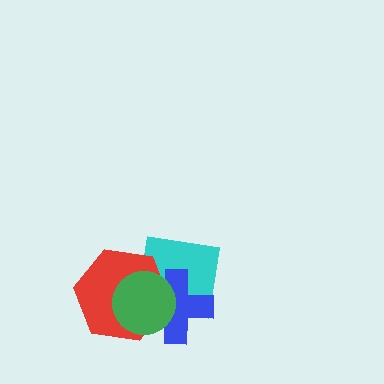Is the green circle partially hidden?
No, no other shape covers it.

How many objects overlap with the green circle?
3 objects overlap with the green circle.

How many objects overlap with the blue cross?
3 objects overlap with the blue cross.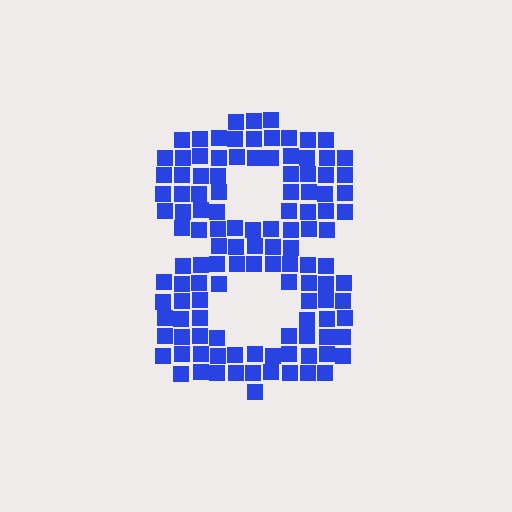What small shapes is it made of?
It is made of small squares.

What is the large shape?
The large shape is the digit 8.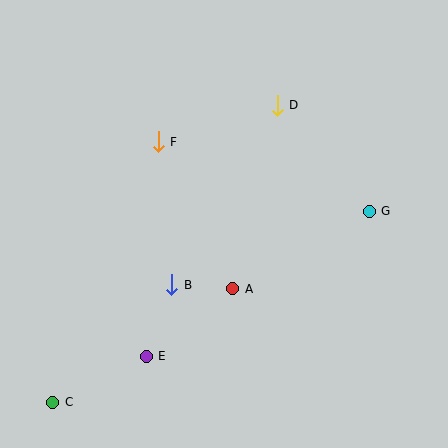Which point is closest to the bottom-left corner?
Point C is closest to the bottom-left corner.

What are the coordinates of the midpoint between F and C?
The midpoint between F and C is at (106, 272).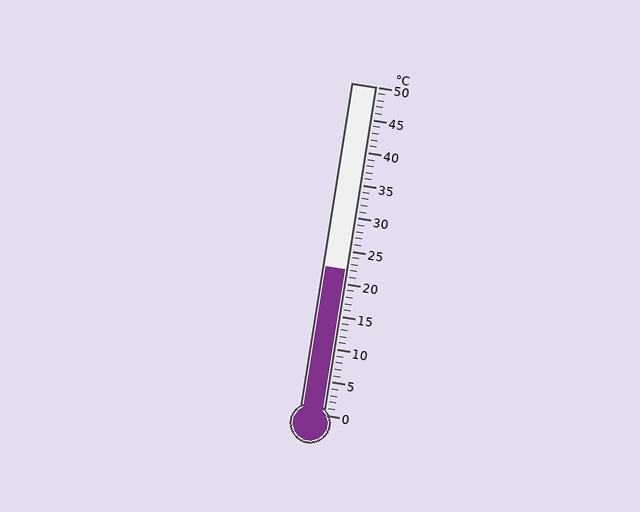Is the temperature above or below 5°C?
The temperature is above 5°C.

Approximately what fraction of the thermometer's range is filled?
The thermometer is filled to approximately 45% of its range.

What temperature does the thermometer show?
The thermometer shows approximately 22°C.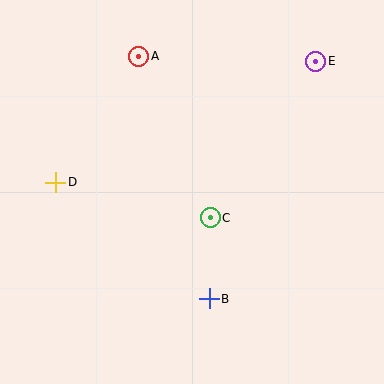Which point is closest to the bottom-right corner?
Point B is closest to the bottom-right corner.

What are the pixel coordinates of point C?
Point C is at (210, 218).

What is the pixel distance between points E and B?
The distance between E and B is 260 pixels.